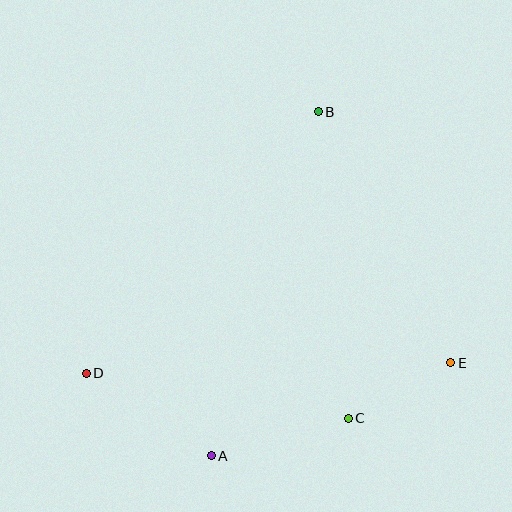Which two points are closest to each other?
Points C and E are closest to each other.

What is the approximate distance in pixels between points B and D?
The distance between B and D is approximately 349 pixels.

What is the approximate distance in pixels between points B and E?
The distance between B and E is approximately 284 pixels.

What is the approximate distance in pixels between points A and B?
The distance between A and B is approximately 360 pixels.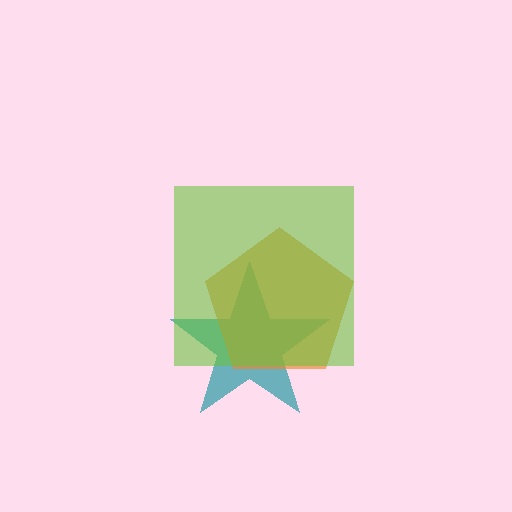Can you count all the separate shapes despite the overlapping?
Yes, there are 3 separate shapes.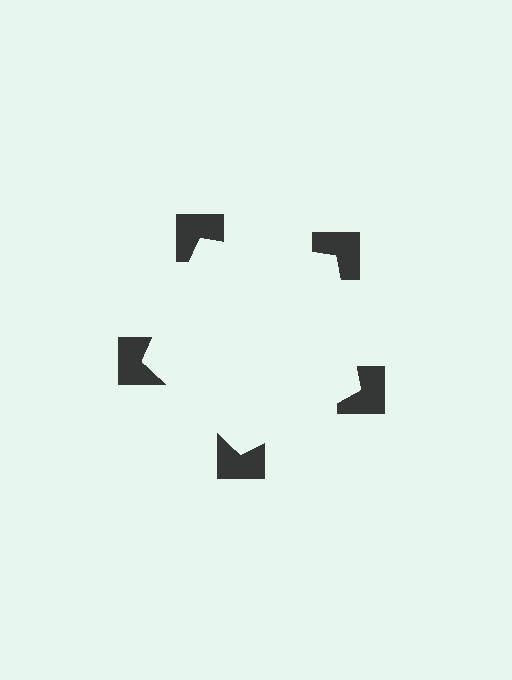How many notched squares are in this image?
There are 5 — one at each vertex of the illusory pentagon.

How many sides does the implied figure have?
5 sides.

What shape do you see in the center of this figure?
An illusory pentagon — its edges are inferred from the aligned wedge cuts in the notched squares, not physically drawn.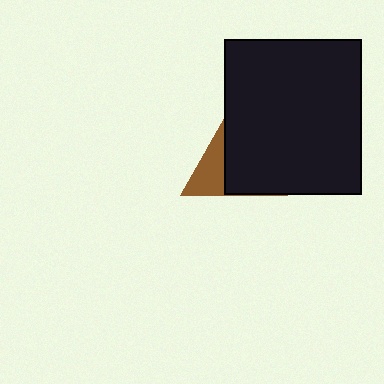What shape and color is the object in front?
The object in front is a black rectangle.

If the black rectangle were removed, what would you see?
You would see the complete brown triangle.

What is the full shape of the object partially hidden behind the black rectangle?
The partially hidden object is a brown triangle.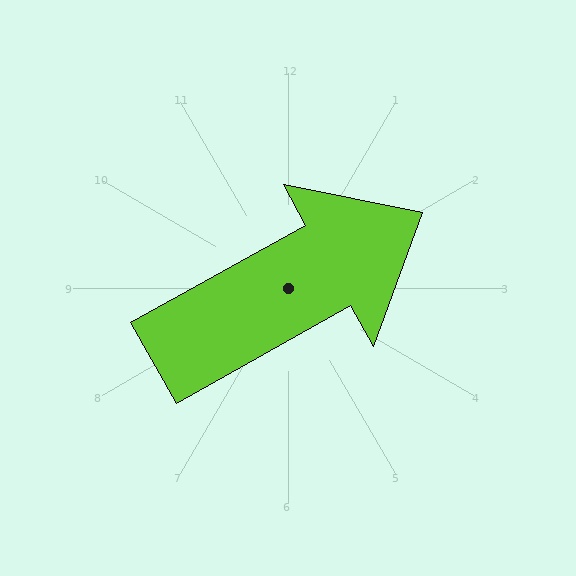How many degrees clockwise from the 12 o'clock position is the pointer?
Approximately 61 degrees.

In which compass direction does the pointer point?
Northeast.